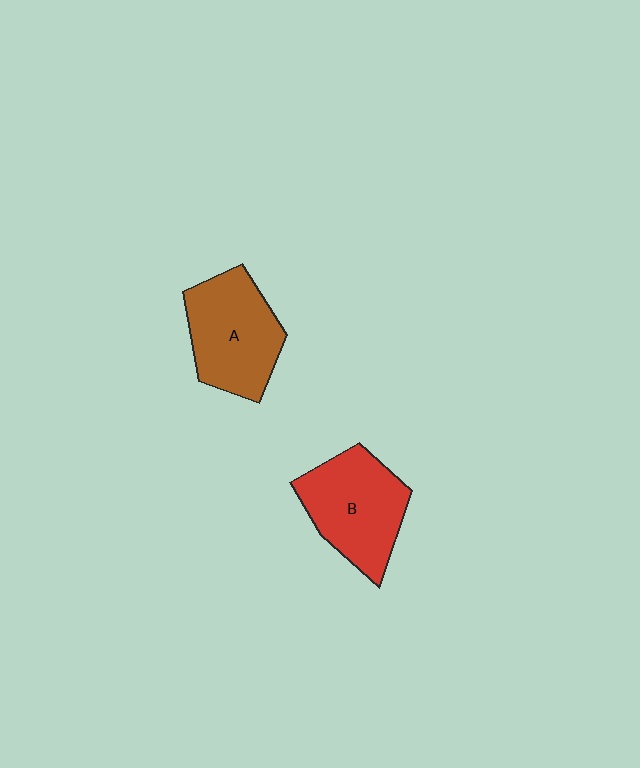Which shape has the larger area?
Shape B (red).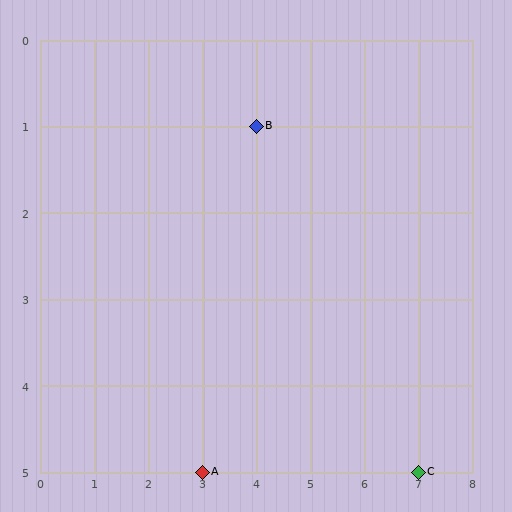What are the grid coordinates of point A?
Point A is at grid coordinates (3, 5).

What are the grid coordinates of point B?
Point B is at grid coordinates (4, 1).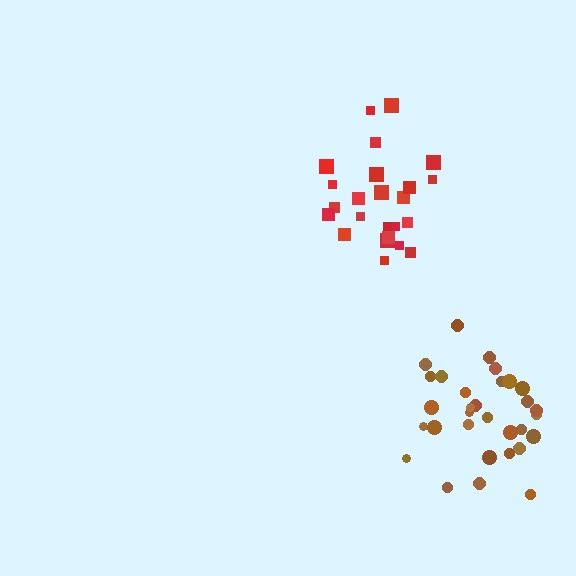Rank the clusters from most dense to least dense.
brown, red.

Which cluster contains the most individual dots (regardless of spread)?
Brown (31).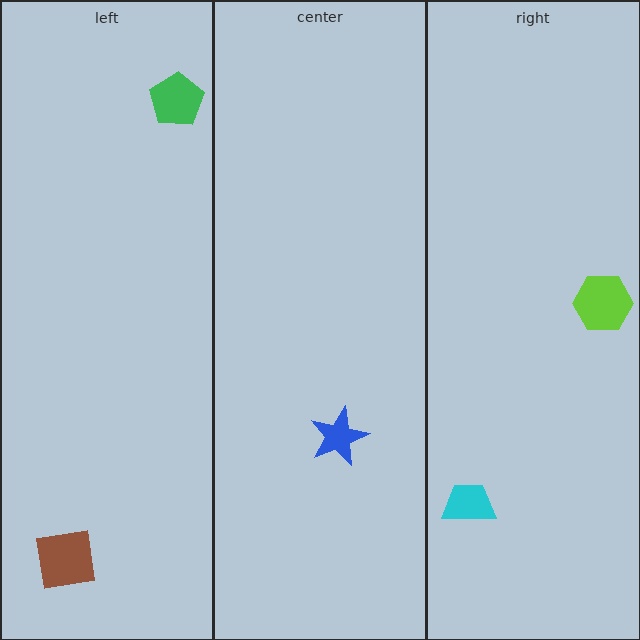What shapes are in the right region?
The lime hexagon, the cyan trapezoid.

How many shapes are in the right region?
2.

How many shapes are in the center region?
1.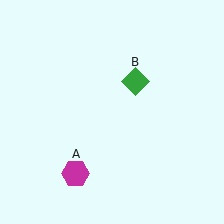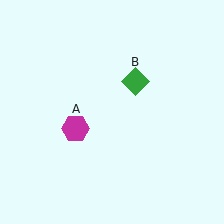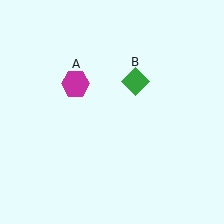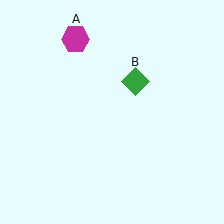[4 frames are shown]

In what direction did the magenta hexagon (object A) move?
The magenta hexagon (object A) moved up.